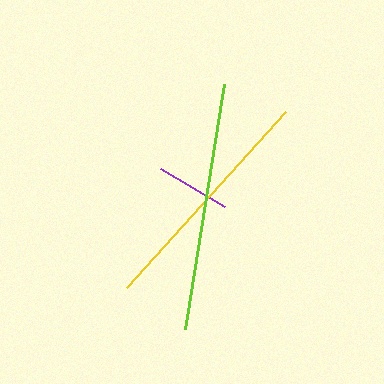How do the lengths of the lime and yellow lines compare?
The lime and yellow lines are approximately the same length.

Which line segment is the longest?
The lime line is the longest at approximately 249 pixels.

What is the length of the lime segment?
The lime segment is approximately 249 pixels long.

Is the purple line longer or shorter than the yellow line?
The yellow line is longer than the purple line.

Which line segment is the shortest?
The purple line is the shortest at approximately 74 pixels.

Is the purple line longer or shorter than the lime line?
The lime line is longer than the purple line.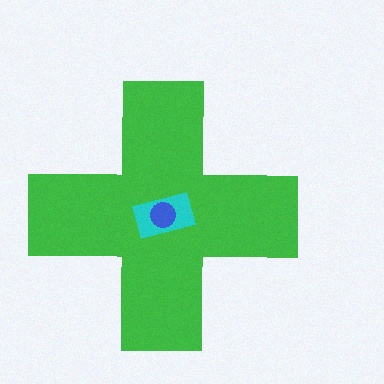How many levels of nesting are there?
3.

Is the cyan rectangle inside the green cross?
Yes.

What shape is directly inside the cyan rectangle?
The blue circle.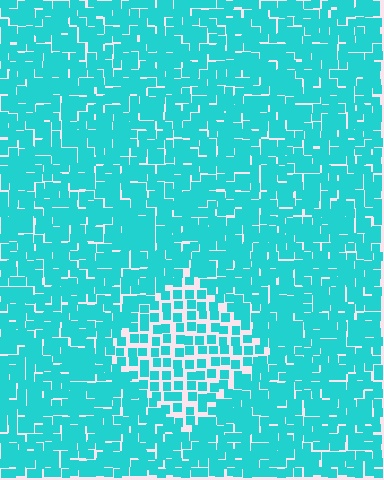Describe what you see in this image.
The image contains small cyan elements arranged at two different densities. A diamond-shaped region is visible where the elements are less densely packed than the surrounding area.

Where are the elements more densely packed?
The elements are more densely packed outside the diamond boundary.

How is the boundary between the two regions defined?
The boundary is defined by a change in element density (approximately 1.8x ratio). All elements are the same color, size, and shape.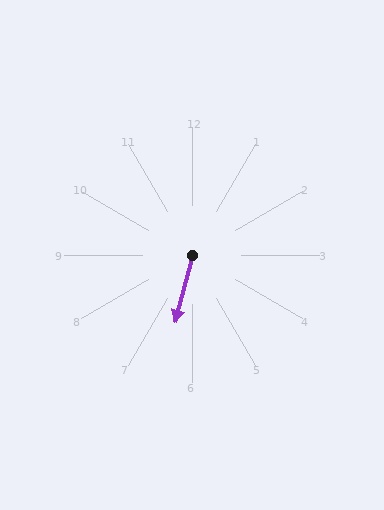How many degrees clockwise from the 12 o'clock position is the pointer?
Approximately 194 degrees.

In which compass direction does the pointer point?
South.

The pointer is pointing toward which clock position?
Roughly 6 o'clock.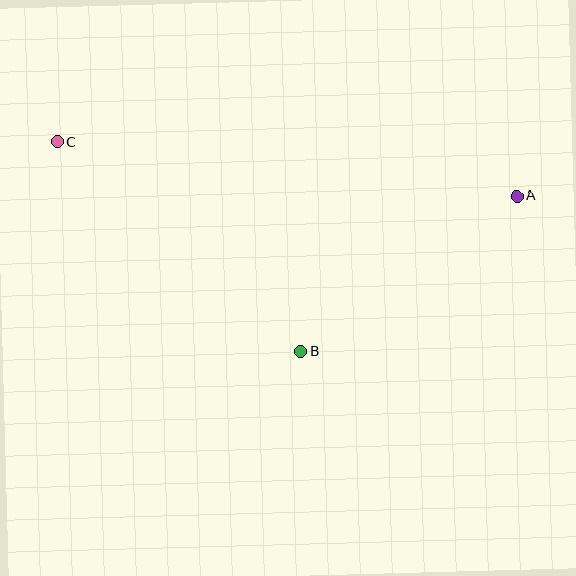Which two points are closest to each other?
Points A and B are closest to each other.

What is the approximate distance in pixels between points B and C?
The distance between B and C is approximately 321 pixels.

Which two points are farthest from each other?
Points A and C are farthest from each other.